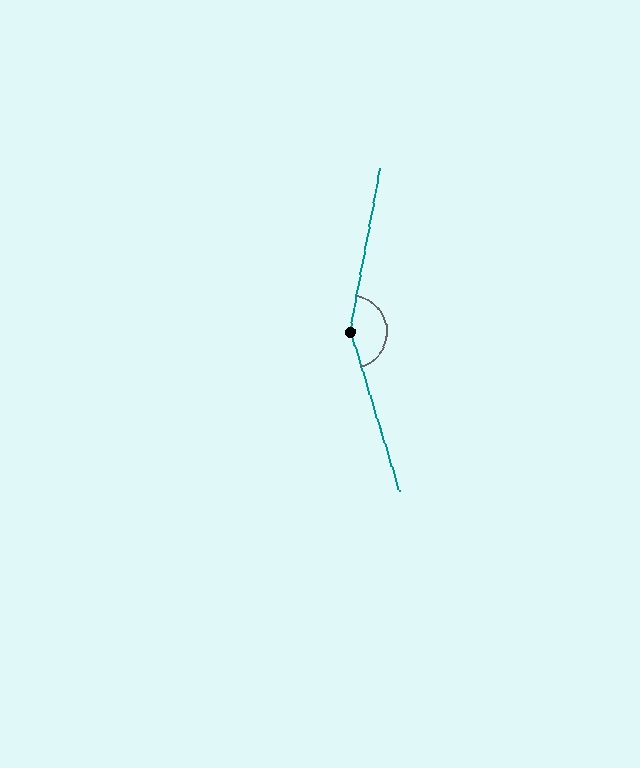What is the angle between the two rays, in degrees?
Approximately 153 degrees.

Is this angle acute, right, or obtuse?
It is obtuse.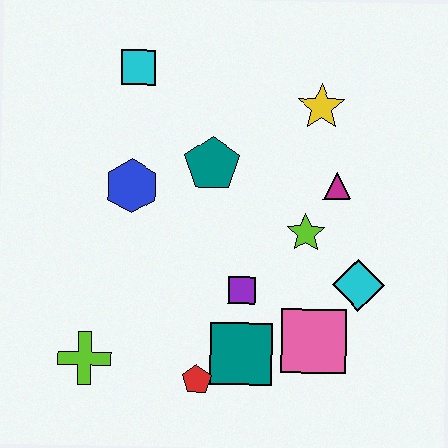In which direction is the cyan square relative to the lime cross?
The cyan square is above the lime cross.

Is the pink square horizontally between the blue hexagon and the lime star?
No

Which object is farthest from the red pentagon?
The cyan square is farthest from the red pentagon.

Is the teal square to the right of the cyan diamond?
No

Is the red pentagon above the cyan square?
No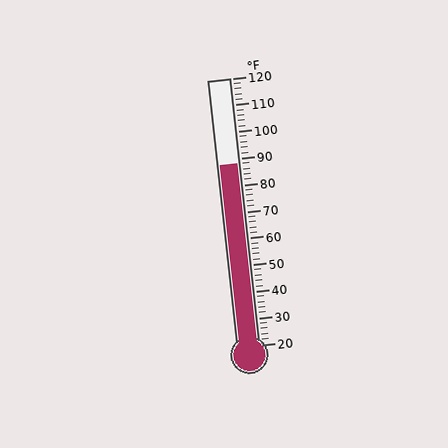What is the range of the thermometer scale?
The thermometer scale ranges from 20°F to 120°F.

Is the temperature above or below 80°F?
The temperature is above 80°F.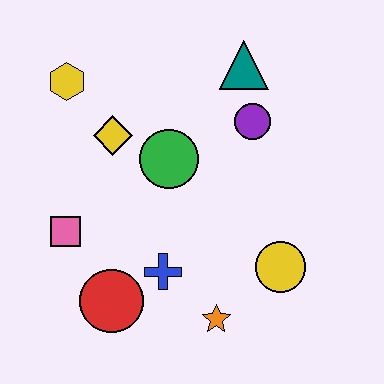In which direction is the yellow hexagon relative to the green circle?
The yellow hexagon is to the left of the green circle.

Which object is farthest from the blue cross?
The teal triangle is farthest from the blue cross.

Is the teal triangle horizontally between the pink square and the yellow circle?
Yes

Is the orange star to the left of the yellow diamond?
No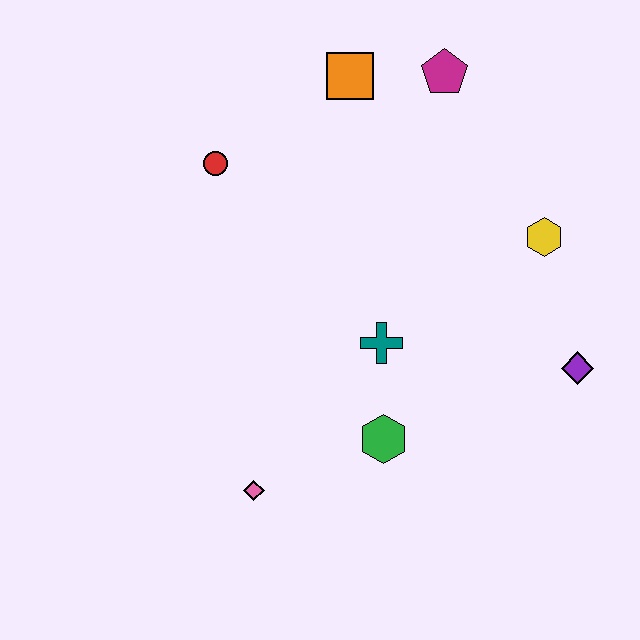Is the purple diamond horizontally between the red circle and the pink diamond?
No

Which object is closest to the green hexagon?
The teal cross is closest to the green hexagon.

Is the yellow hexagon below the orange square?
Yes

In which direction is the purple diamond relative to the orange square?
The purple diamond is below the orange square.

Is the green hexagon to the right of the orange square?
Yes